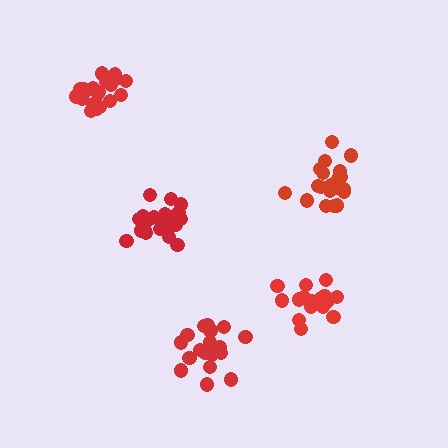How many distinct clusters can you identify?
There are 5 distinct clusters.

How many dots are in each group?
Group 1: 21 dots, Group 2: 18 dots, Group 3: 18 dots, Group 4: 20 dots, Group 5: 21 dots (98 total).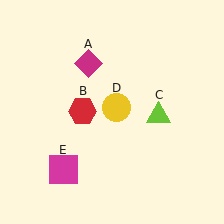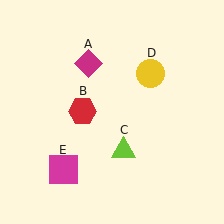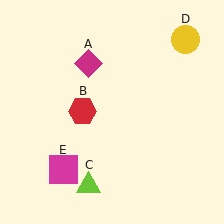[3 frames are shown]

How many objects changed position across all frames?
2 objects changed position: lime triangle (object C), yellow circle (object D).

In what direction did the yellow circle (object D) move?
The yellow circle (object D) moved up and to the right.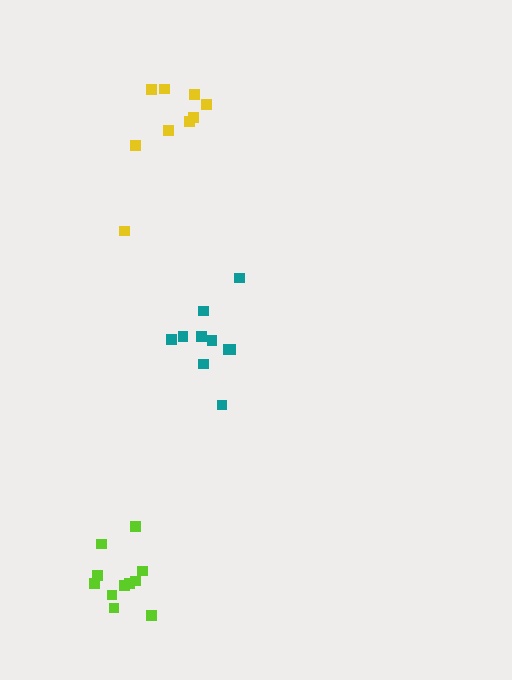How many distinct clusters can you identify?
There are 3 distinct clusters.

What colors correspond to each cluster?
The clusters are colored: teal, yellow, lime.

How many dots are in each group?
Group 1: 10 dots, Group 2: 9 dots, Group 3: 11 dots (30 total).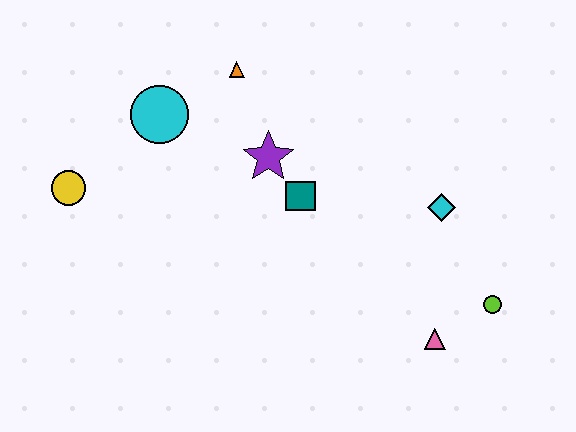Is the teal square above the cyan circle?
No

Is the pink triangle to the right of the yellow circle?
Yes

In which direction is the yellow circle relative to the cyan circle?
The yellow circle is to the left of the cyan circle.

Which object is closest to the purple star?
The teal square is closest to the purple star.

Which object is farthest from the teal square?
The yellow circle is farthest from the teal square.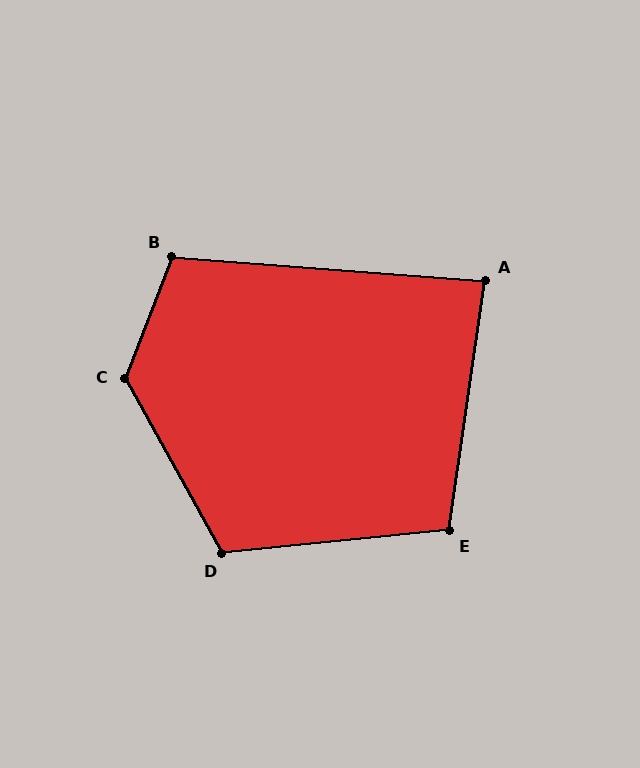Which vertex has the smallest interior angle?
A, at approximately 86 degrees.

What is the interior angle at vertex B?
Approximately 107 degrees (obtuse).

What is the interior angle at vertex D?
Approximately 113 degrees (obtuse).